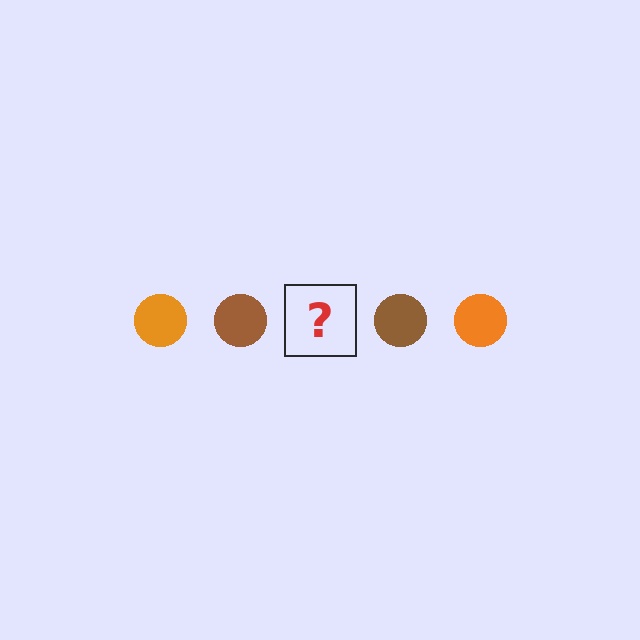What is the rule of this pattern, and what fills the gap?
The rule is that the pattern cycles through orange, brown circles. The gap should be filled with an orange circle.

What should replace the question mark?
The question mark should be replaced with an orange circle.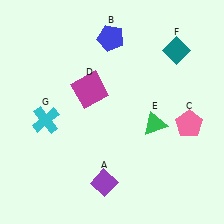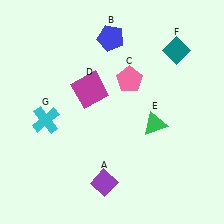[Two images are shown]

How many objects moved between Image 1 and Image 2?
1 object moved between the two images.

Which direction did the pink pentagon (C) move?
The pink pentagon (C) moved left.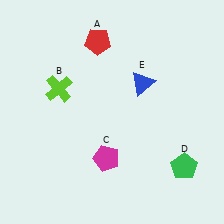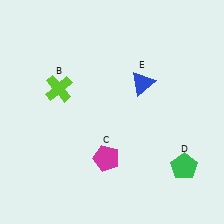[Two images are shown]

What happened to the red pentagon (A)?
The red pentagon (A) was removed in Image 2. It was in the top-left area of Image 1.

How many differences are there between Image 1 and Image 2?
There is 1 difference between the two images.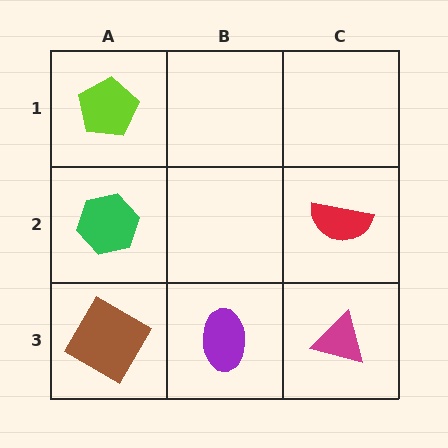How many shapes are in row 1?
1 shape.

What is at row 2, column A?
A green hexagon.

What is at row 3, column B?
A purple ellipse.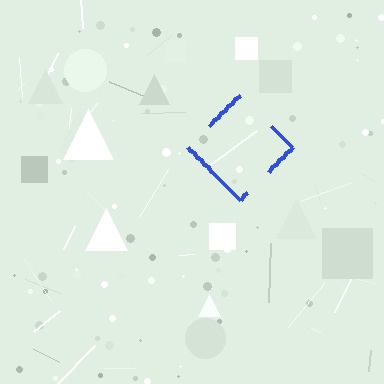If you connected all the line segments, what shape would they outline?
They would outline a diamond.